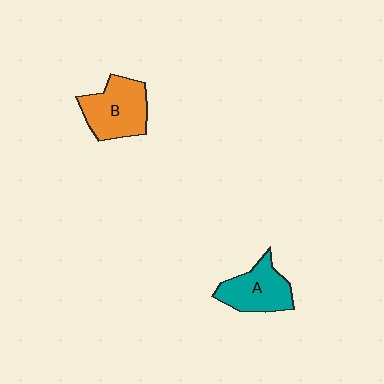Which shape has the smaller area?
Shape A (teal).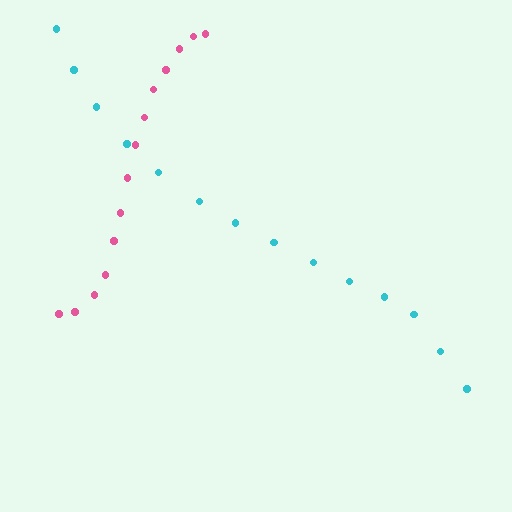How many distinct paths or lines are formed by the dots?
There are 2 distinct paths.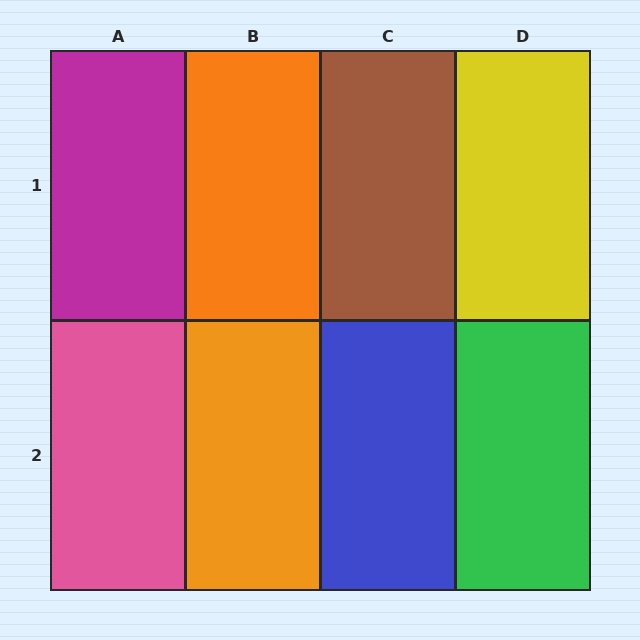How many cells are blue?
1 cell is blue.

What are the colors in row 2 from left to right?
Pink, orange, blue, green.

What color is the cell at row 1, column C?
Brown.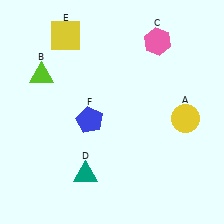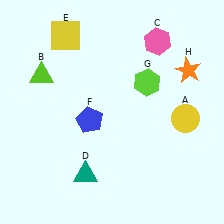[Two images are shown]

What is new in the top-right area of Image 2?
An orange star (H) was added in the top-right area of Image 2.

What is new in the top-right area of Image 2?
A lime hexagon (G) was added in the top-right area of Image 2.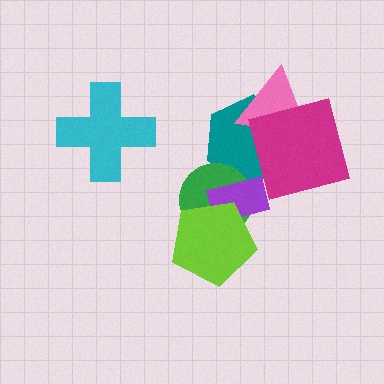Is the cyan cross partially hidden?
No, no other shape covers it.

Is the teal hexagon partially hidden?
Yes, it is partially covered by another shape.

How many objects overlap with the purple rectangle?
3 objects overlap with the purple rectangle.